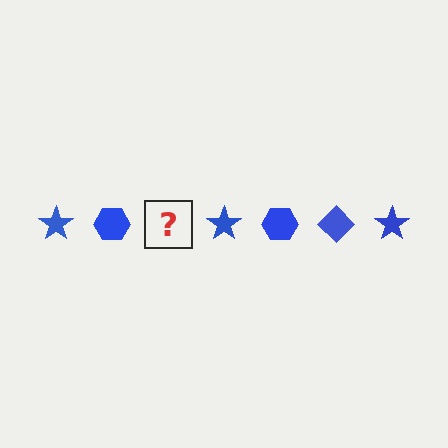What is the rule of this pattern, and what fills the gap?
The rule is that the pattern cycles through star, hexagon, diamond shapes in blue. The gap should be filled with a blue diamond.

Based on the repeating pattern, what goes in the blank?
The blank should be a blue diamond.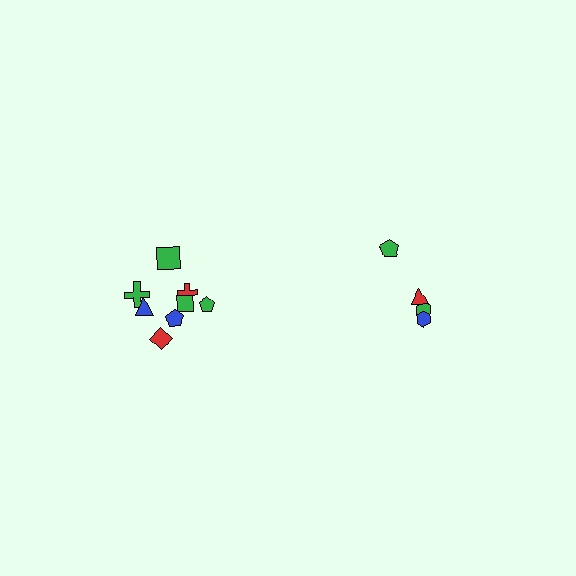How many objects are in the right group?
There are 4 objects.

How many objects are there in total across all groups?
There are 12 objects.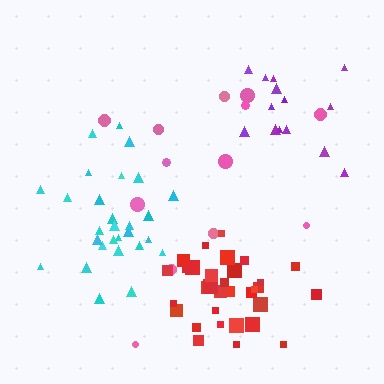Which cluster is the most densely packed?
Red.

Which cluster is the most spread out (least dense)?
Pink.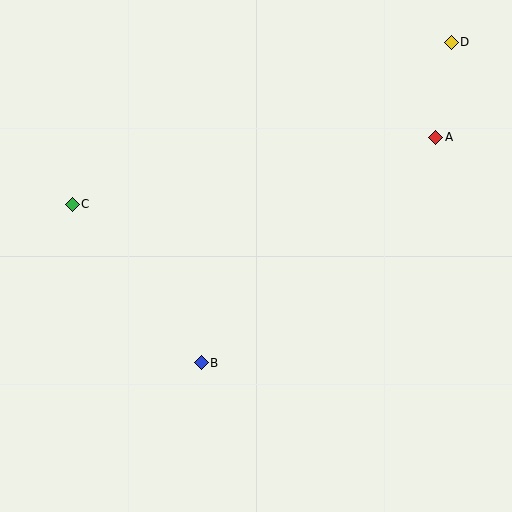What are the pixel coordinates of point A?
Point A is at (436, 137).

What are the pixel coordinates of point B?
Point B is at (201, 363).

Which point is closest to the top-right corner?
Point D is closest to the top-right corner.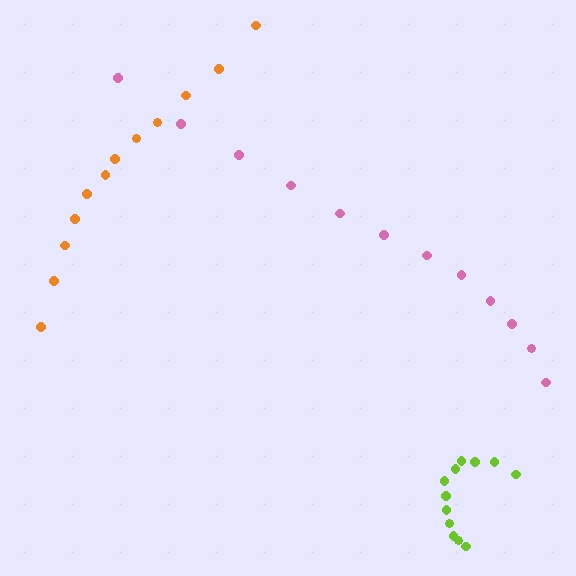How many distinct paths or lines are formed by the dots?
There are 3 distinct paths.